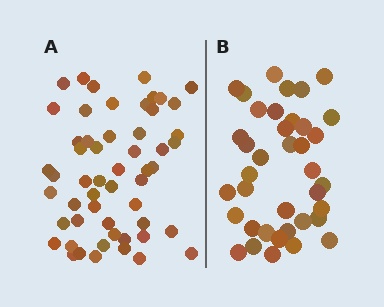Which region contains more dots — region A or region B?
Region A (the left region) has more dots.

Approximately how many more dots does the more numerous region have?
Region A has approximately 15 more dots than region B.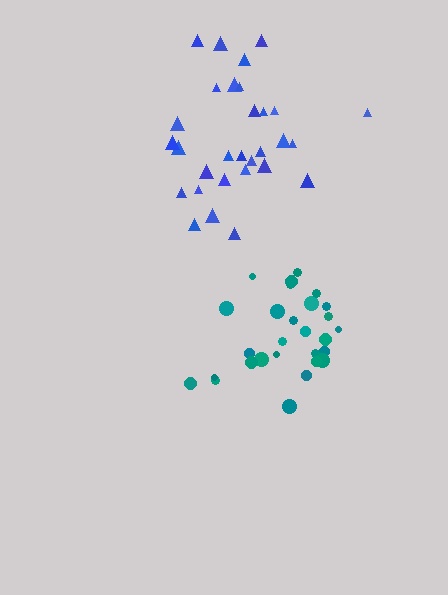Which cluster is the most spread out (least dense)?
Blue.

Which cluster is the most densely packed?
Teal.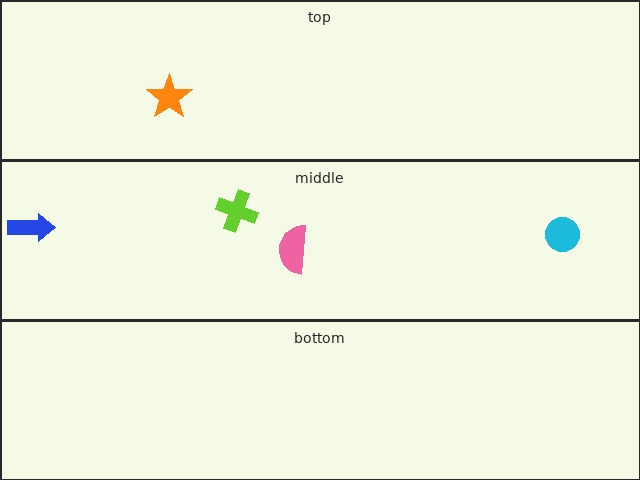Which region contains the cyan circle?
The middle region.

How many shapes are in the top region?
1.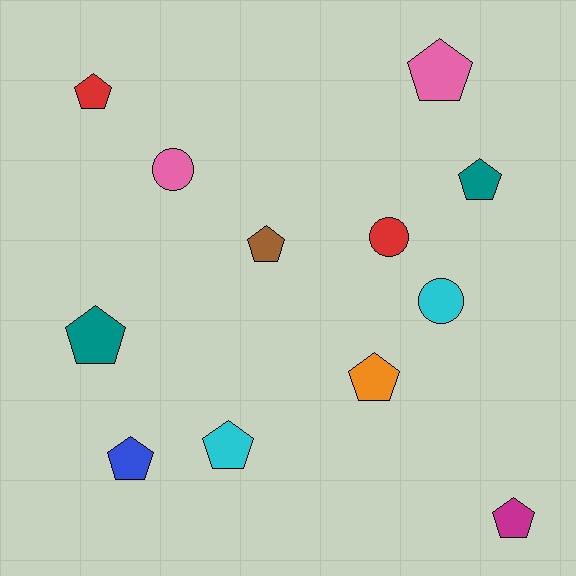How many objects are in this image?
There are 12 objects.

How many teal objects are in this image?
There are 2 teal objects.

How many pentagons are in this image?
There are 9 pentagons.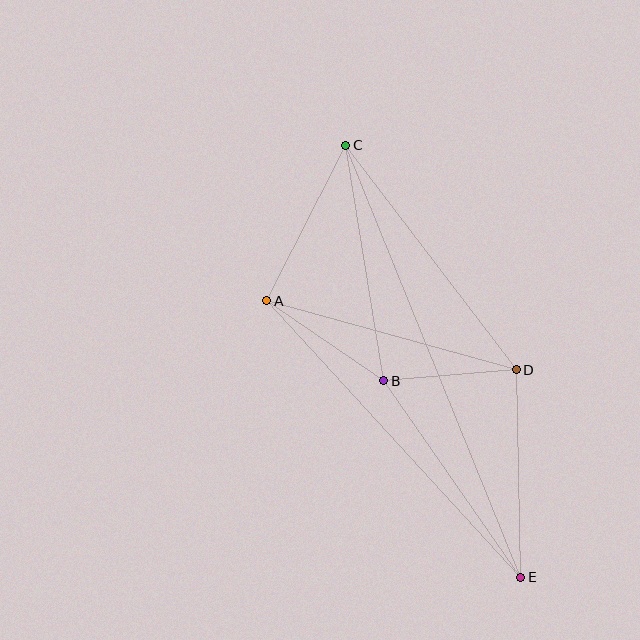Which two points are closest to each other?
Points B and D are closest to each other.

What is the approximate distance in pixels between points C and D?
The distance between C and D is approximately 282 pixels.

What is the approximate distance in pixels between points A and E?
The distance between A and E is approximately 375 pixels.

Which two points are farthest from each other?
Points C and E are farthest from each other.